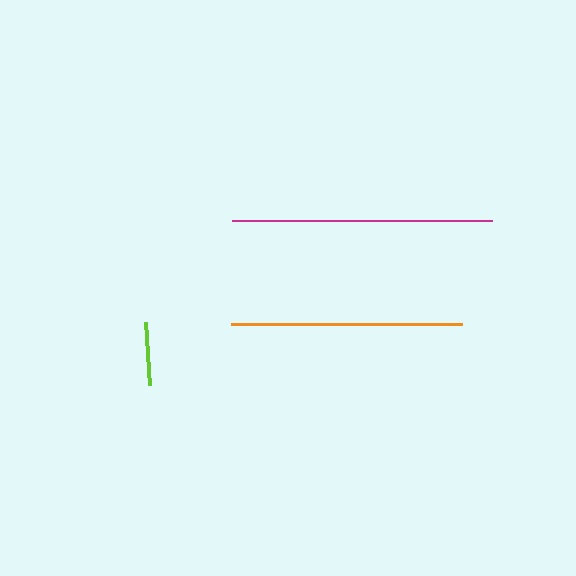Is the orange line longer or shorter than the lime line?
The orange line is longer than the lime line.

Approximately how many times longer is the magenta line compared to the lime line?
The magenta line is approximately 4.1 times the length of the lime line.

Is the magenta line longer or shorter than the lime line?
The magenta line is longer than the lime line.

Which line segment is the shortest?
The lime line is the shortest at approximately 63 pixels.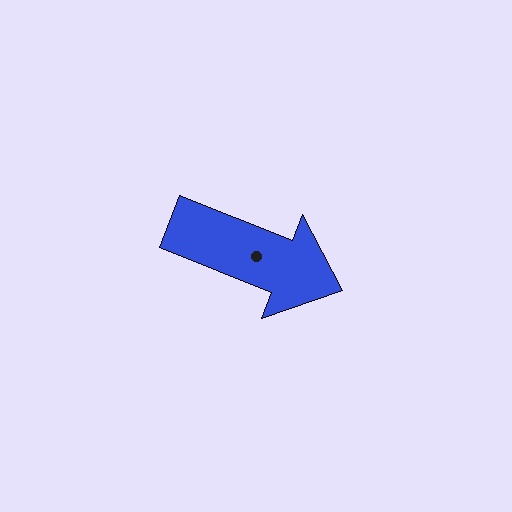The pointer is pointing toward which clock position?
Roughly 4 o'clock.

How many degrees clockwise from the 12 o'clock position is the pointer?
Approximately 112 degrees.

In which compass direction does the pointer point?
East.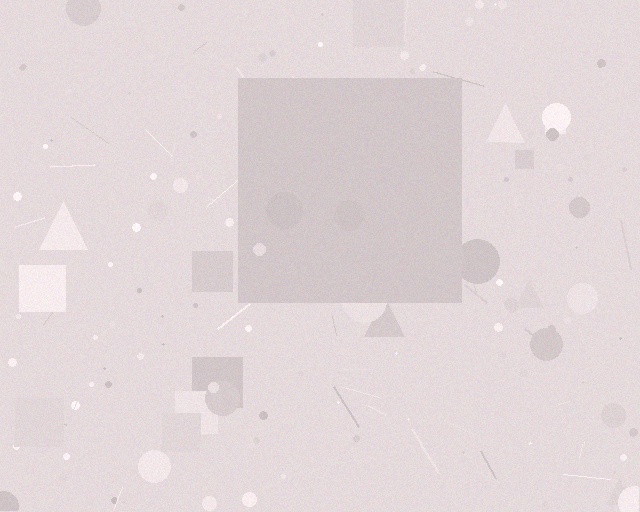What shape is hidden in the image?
A square is hidden in the image.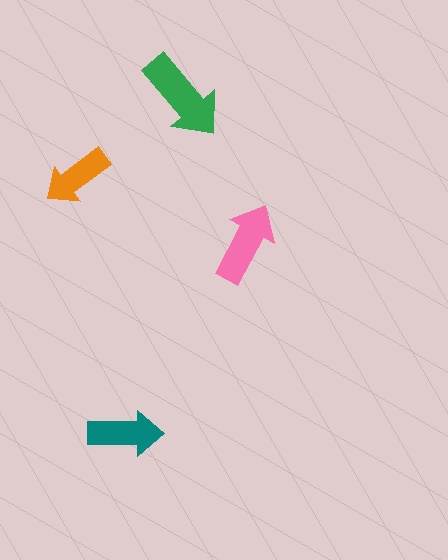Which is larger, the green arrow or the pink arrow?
The green one.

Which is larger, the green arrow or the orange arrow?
The green one.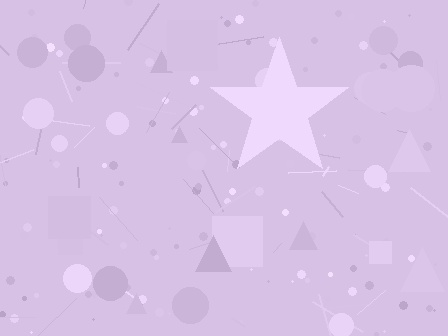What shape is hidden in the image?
A star is hidden in the image.